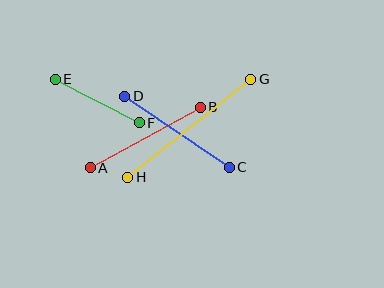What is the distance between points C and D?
The distance is approximately 127 pixels.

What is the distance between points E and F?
The distance is approximately 94 pixels.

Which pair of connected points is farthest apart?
Points G and H are farthest apart.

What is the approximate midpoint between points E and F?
The midpoint is at approximately (97, 101) pixels.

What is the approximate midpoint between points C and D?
The midpoint is at approximately (177, 132) pixels.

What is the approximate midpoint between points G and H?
The midpoint is at approximately (189, 128) pixels.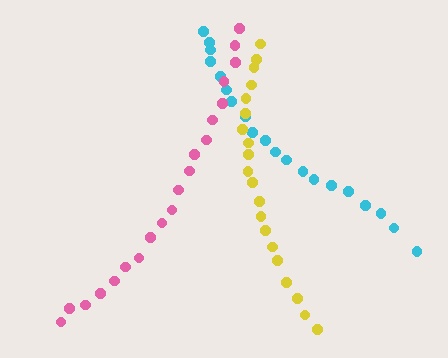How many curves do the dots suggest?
There are 3 distinct paths.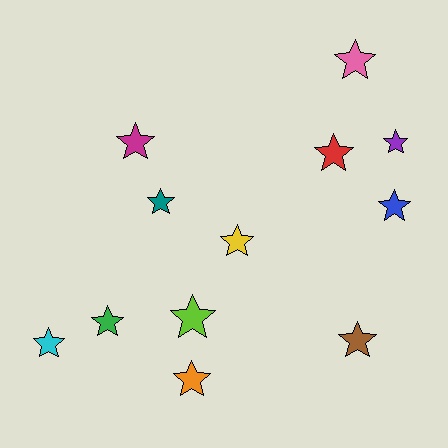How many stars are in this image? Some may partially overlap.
There are 12 stars.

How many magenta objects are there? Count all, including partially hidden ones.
There is 1 magenta object.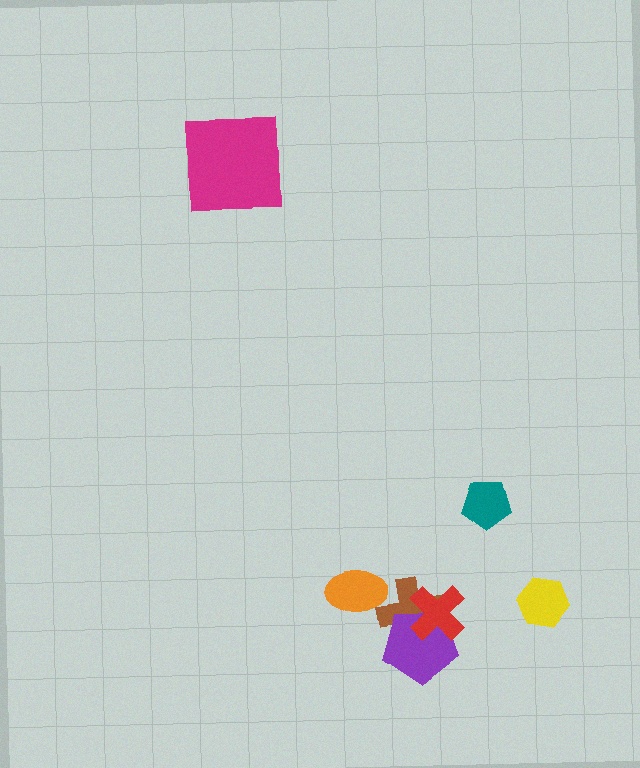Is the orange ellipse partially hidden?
Yes, it is partially covered by another shape.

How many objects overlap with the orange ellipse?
1 object overlaps with the orange ellipse.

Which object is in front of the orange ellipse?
The brown cross is in front of the orange ellipse.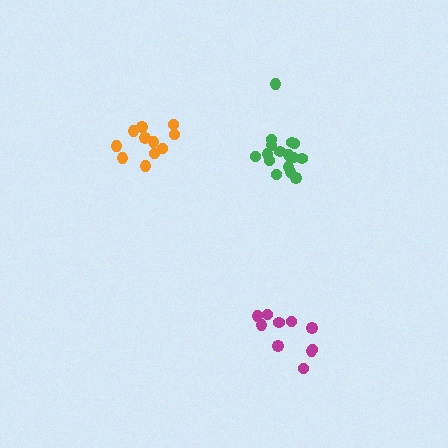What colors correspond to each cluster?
The clusters are colored: orange, magenta, green.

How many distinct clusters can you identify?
There are 3 distinct clusters.